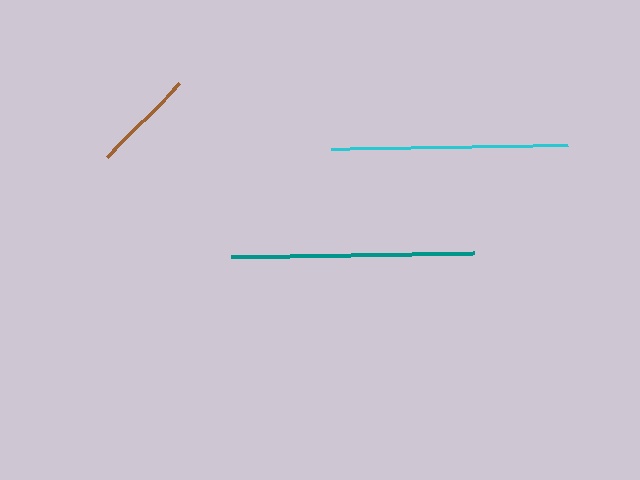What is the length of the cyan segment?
The cyan segment is approximately 237 pixels long.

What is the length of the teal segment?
The teal segment is approximately 243 pixels long.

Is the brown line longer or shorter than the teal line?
The teal line is longer than the brown line.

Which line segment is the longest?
The teal line is the longest at approximately 243 pixels.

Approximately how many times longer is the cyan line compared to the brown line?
The cyan line is approximately 2.3 times the length of the brown line.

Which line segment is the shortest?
The brown line is the shortest at approximately 103 pixels.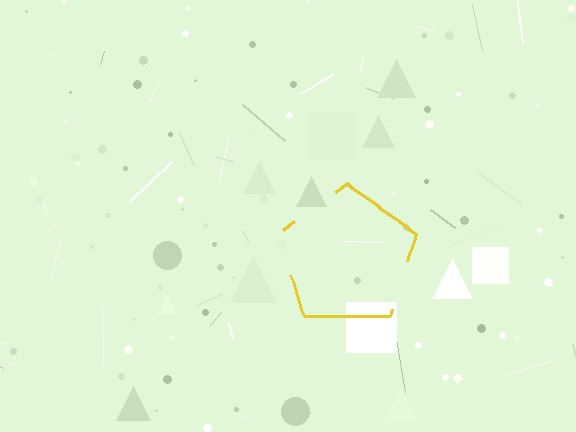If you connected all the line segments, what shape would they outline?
They would outline a pentagon.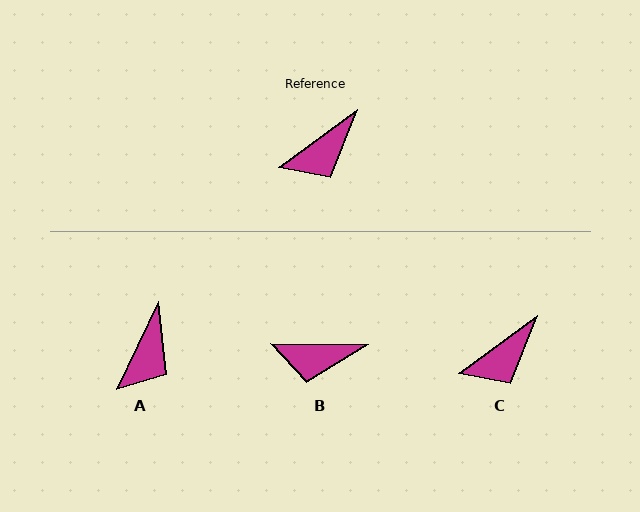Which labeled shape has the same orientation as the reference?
C.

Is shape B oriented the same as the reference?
No, it is off by about 36 degrees.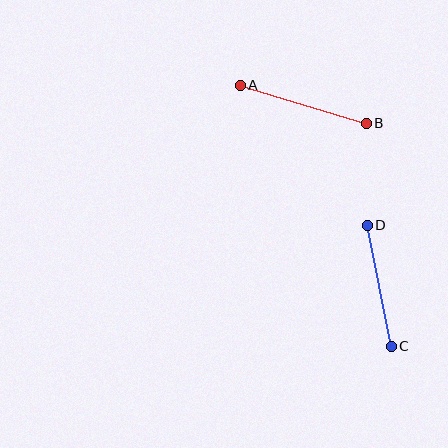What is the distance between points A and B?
The distance is approximately 131 pixels.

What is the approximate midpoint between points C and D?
The midpoint is at approximately (379, 286) pixels.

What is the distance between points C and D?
The distance is approximately 124 pixels.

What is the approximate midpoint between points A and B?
The midpoint is at approximately (303, 104) pixels.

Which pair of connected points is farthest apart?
Points A and B are farthest apart.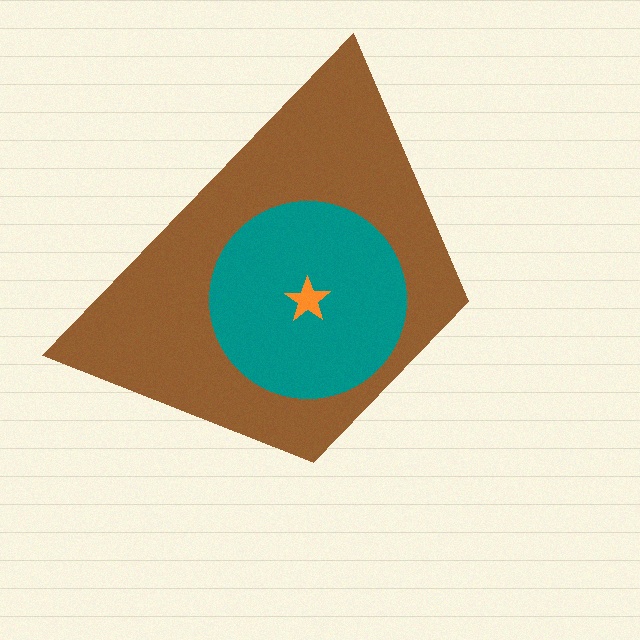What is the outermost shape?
The brown trapezoid.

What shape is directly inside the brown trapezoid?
The teal circle.